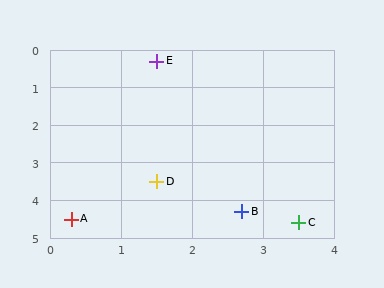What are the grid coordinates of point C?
Point C is at approximately (3.5, 4.6).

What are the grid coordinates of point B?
Point B is at approximately (2.7, 4.3).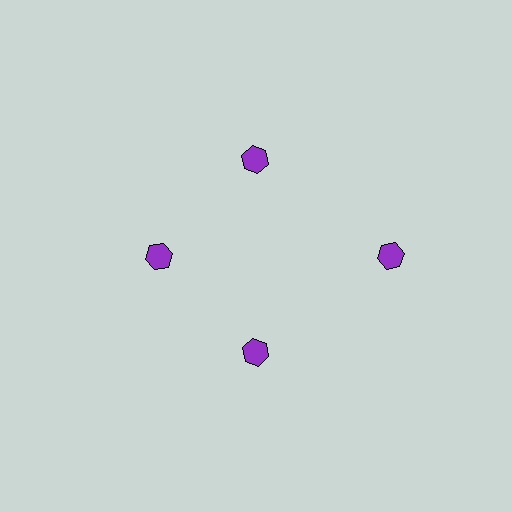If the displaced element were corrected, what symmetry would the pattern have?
It would have 4-fold rotational symmetry — the pattern would map onto itself every 90 degrees.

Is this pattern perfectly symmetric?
No. The 4 purple hexagons are arranged in a ring, but one element near the 3 o'clock position is pushed outward from the center, breaking the 4-fold rotational symmetry.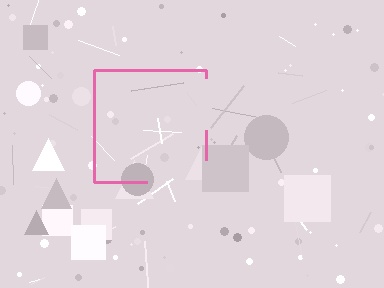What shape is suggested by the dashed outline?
The dashed outline suggests a square.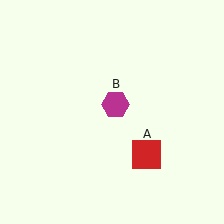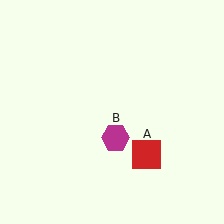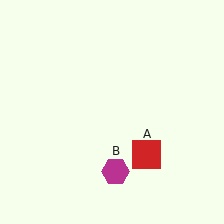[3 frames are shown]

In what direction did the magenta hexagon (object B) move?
The magenta hexagon (object B) moved down.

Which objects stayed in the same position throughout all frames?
Red square (object A) remained stationary.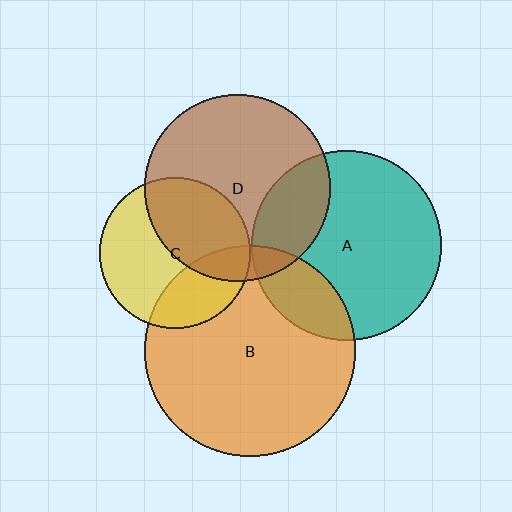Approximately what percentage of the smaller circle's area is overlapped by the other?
Approximately 10%.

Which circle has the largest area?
Circle B (orange).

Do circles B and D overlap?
Yes.